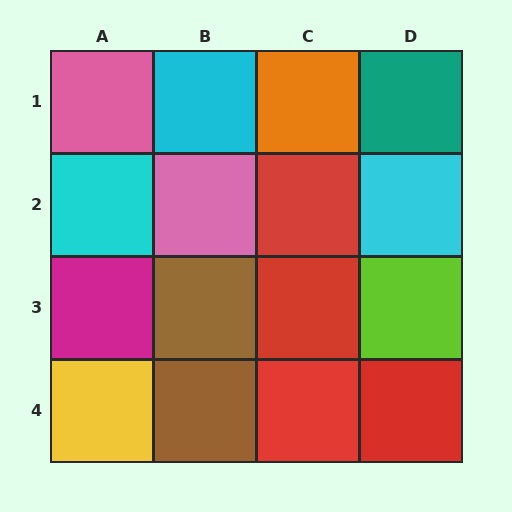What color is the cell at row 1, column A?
Pink.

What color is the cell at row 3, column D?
Lime.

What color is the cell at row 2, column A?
Cyan.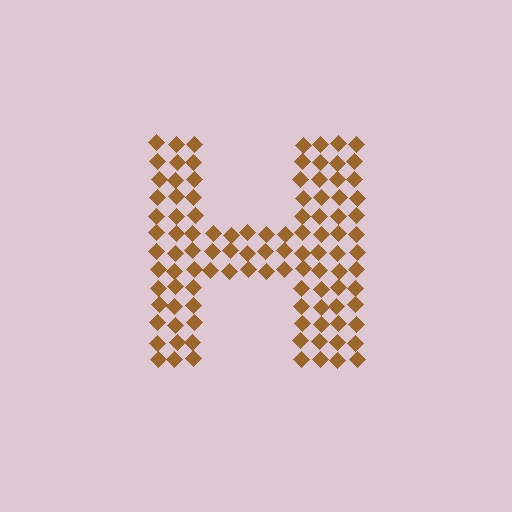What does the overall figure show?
The overall figure shows the letter H.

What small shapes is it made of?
It is made of small diamonds.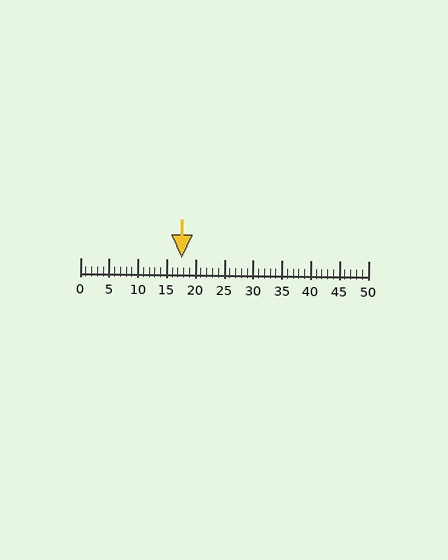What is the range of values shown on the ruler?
The ruler shows values from 0 to 50.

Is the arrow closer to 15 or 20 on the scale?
The arrow is closer to 20.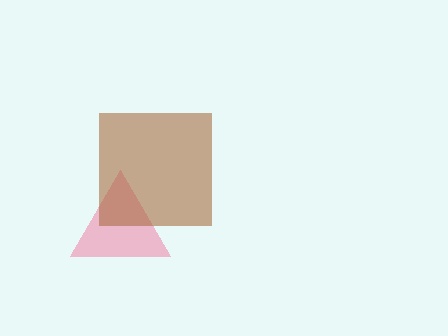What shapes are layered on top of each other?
The layered shapes are: a pink triangle, a brown square.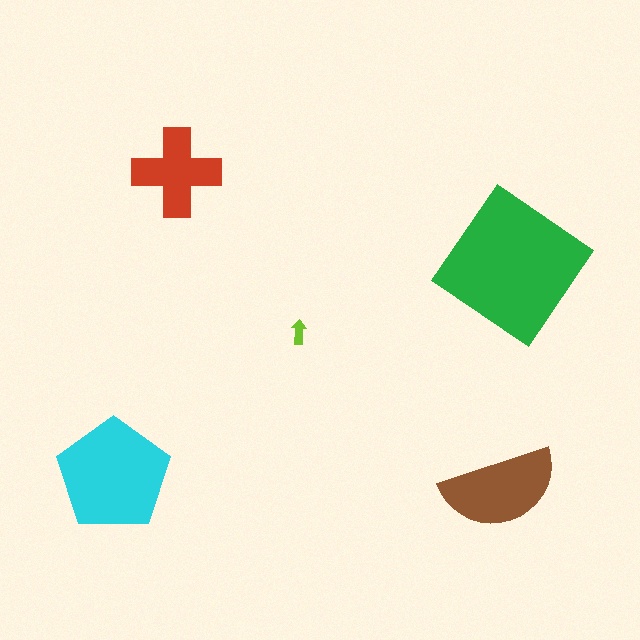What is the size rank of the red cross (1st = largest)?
4th.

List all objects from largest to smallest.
The green diamond, the cyan pentagon, the brown semicircle, the red cross, the lime arrow.